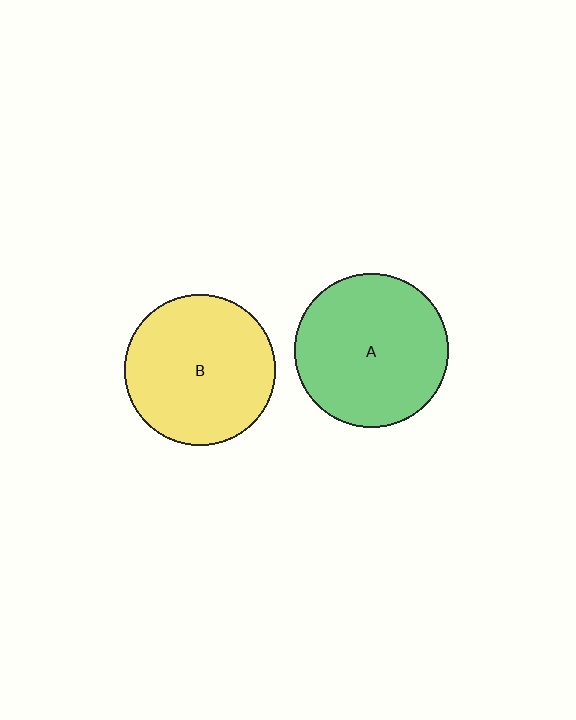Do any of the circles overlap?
No, none of the circles overlap.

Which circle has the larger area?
Circle A (green).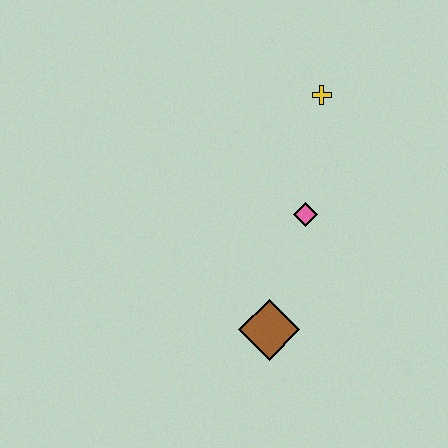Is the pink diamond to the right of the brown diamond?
Yes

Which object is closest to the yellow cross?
The pink diamond is closest to the yellow cross.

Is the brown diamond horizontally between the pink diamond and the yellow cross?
No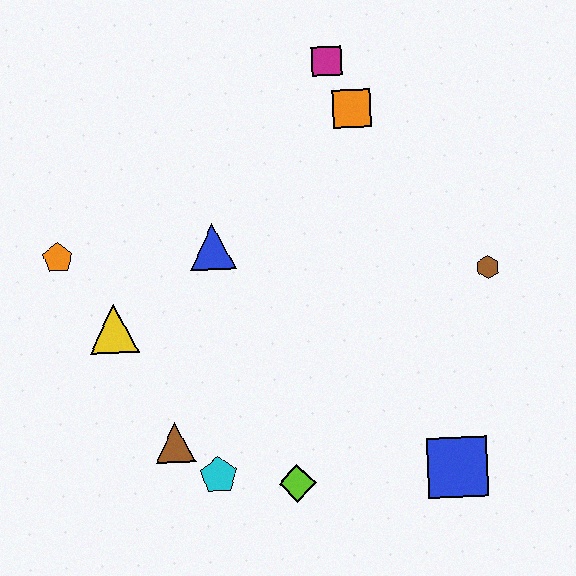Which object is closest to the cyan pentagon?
The brown triangle is closest to the cyan pentagon.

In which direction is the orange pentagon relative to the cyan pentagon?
The orange pentagon is above the cyan pentagon.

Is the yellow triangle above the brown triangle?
Yes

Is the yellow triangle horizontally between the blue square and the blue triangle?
No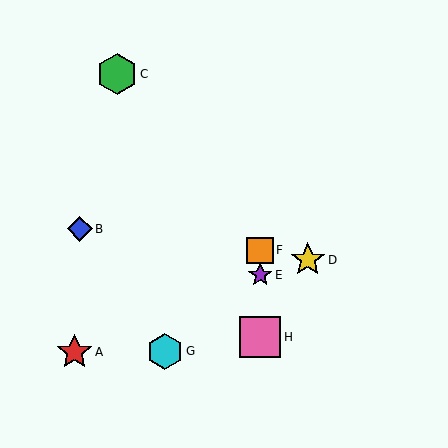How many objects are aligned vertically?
3 objects (E, F, H) are aligned vertically.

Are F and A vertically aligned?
No, F is at x≈260 and A is at x≈74.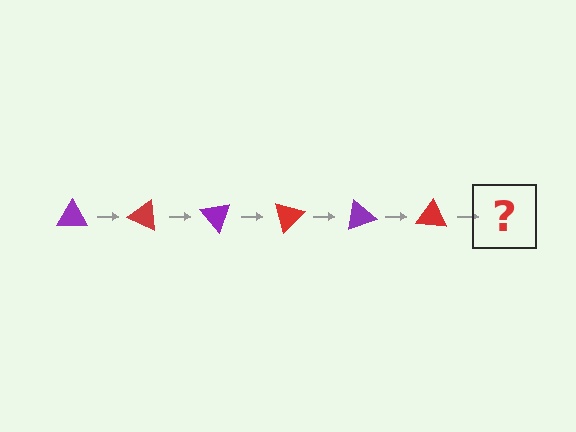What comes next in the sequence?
The next element should be a purple triangle, rotated 150 degrees from the start.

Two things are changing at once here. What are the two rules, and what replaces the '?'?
The two rules are that it rotates 25 degrees each step and the color cycles through purple and red. The '?' should be a purple triangle, rotated 150 degrees from the start.